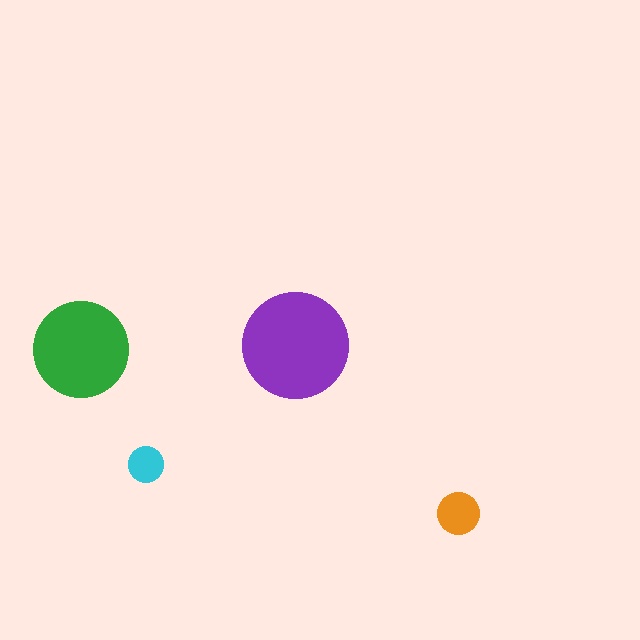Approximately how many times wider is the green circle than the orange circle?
About 2.5 times wider.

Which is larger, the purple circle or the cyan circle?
The purple one.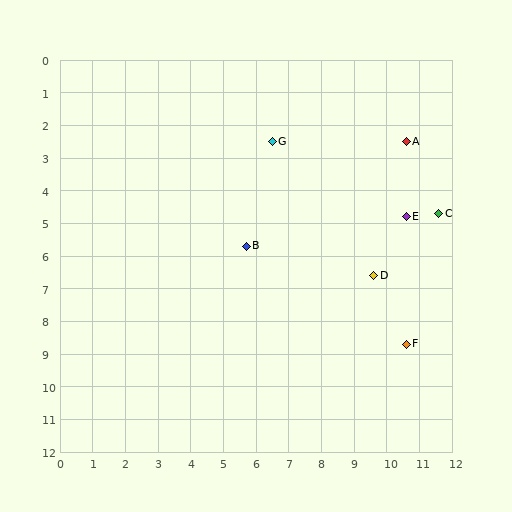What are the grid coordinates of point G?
Point G is at approximately (6.5, 2.5).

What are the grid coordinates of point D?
Point D is at approximately (9.6, 6.6).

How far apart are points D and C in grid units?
Points D and C are about 2.8 grid units apart.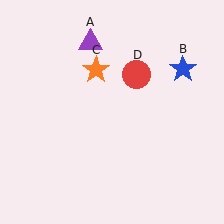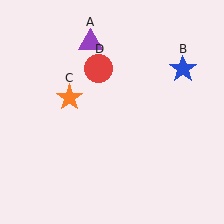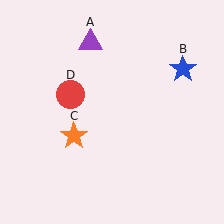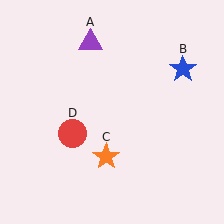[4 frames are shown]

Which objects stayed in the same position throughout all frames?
Purple triangle (object A) and blue star (object B) remained stationary.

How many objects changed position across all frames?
2 objects changed position: orange star (object C), red circle (object D).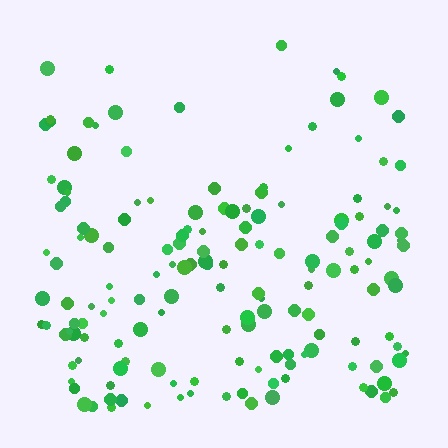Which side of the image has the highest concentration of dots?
The bottom.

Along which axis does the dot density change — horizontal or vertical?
Vertical.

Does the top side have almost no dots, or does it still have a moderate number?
Still a moderate number, just noticeably fewer than the bottom.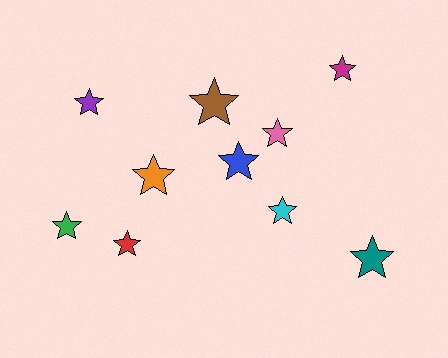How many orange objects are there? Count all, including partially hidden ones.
There is 1 orange object.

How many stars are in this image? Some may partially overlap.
There are 10 stars.